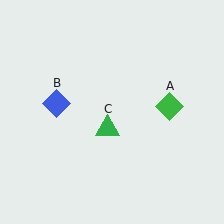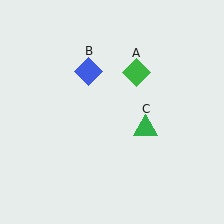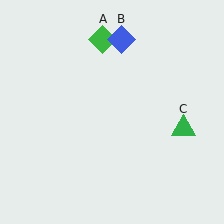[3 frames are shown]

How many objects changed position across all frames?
3 objects changed position: green diamond (object A), blue diamond (object B), green triangle (object C).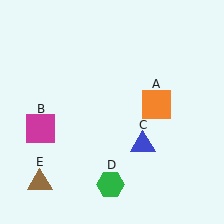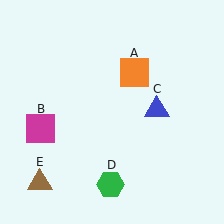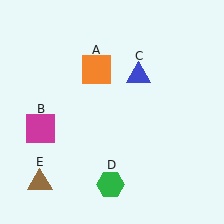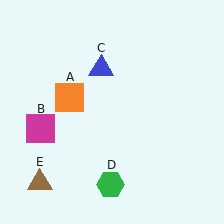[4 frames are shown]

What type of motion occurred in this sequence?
The orange square (object A), blue triangle (object C) rotated counterclockwise around the center of the scene.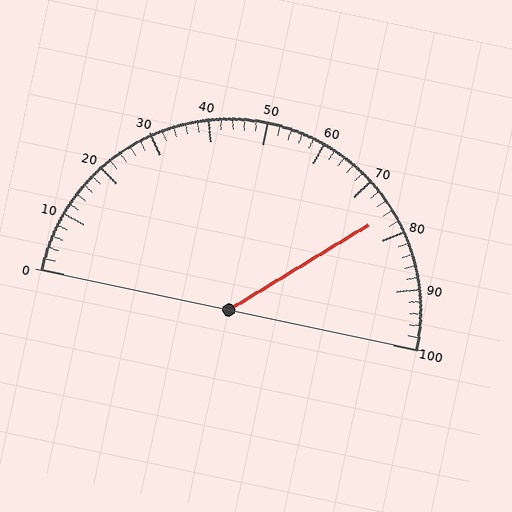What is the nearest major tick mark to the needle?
The nearest major tick mark is 80.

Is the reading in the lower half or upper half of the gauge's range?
The reading is in the upper half of the range (0 to 100).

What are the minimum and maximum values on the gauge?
The gauge ranges from 0 to 100.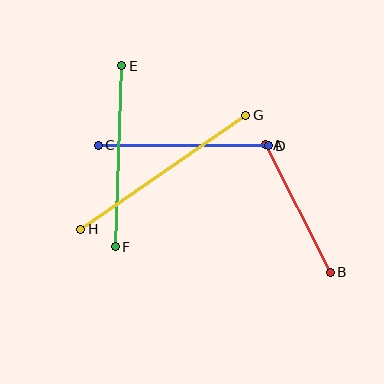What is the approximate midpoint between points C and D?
The midpoint is at approximately (183, 145) pixels.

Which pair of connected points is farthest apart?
Points G and H are farthest apart.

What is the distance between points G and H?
The distance is approximately 200 pixels.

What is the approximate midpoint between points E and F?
The midpoint is at approximately (118, 156) pixels.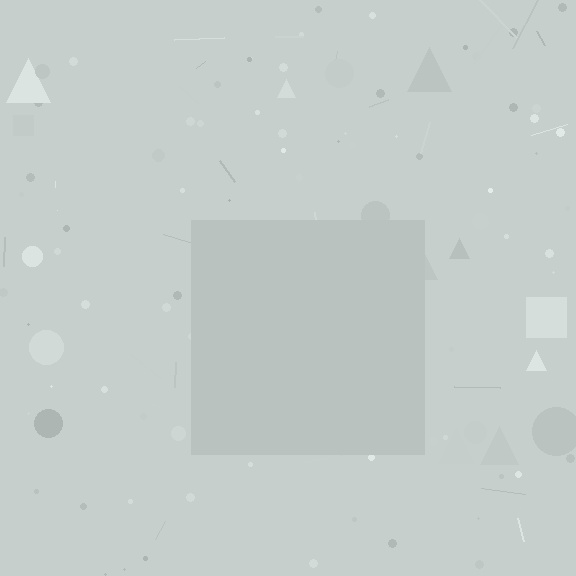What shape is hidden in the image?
A square is hidden in the image.